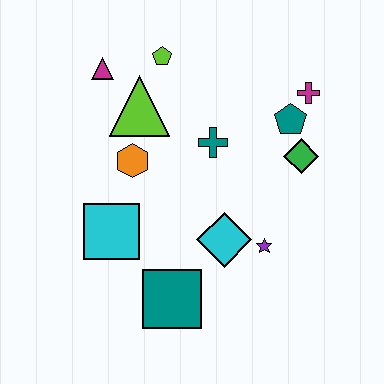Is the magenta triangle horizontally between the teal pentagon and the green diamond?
No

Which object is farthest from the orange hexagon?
The magenta cross is farthest from the orange hexagon.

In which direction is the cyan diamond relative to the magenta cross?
The cyan diamond is below the magenta cross.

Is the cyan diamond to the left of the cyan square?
No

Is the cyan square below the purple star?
No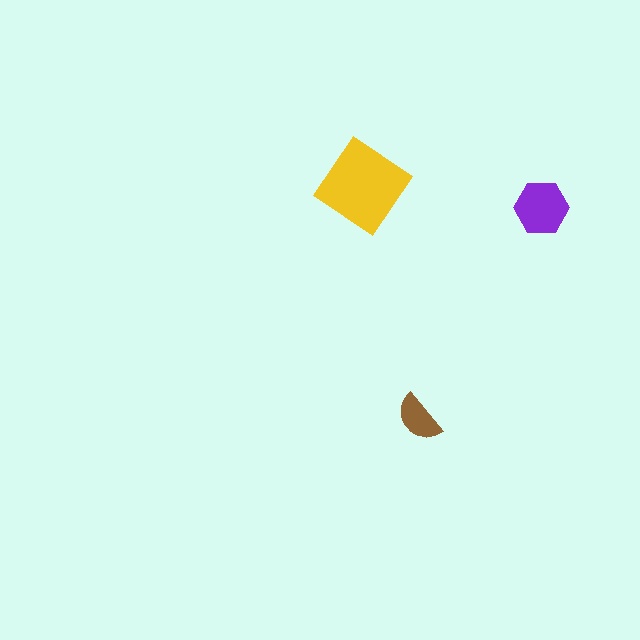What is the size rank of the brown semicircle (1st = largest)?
3rd.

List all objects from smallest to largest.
The brown semicircle, the purple hexagon, the yellow diamond.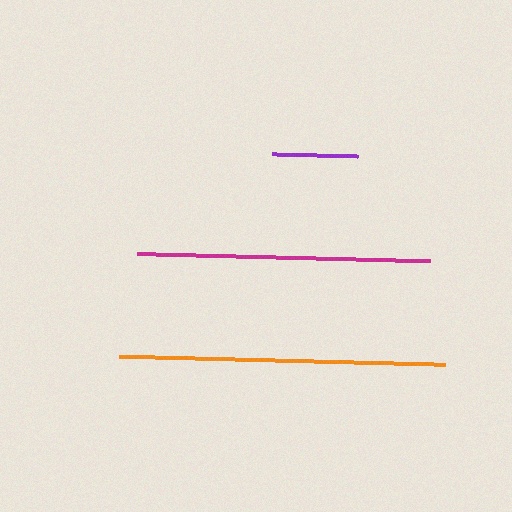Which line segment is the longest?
The orange line is the longest at approximately 327 pixels.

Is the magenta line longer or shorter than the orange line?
The orange line is longer than the magenta line.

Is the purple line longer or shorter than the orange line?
The orange line is longer than the purple line.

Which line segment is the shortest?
The purple line is the shortest at approximately 86 pixels.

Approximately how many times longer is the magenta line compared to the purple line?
The magenta line is approximately 3.4 times the length of the purple line.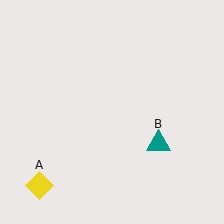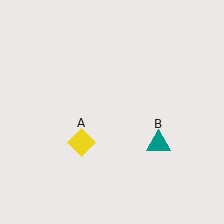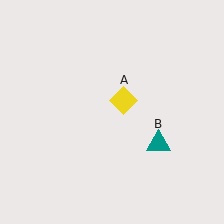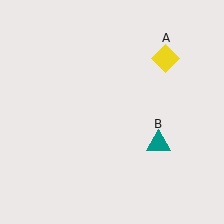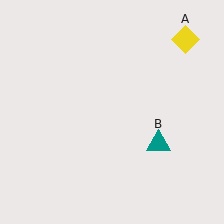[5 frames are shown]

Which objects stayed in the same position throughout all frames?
Teal triangle (object B) remained stationary.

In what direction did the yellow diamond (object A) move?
The yellow diamond (object A) moved up and to the right.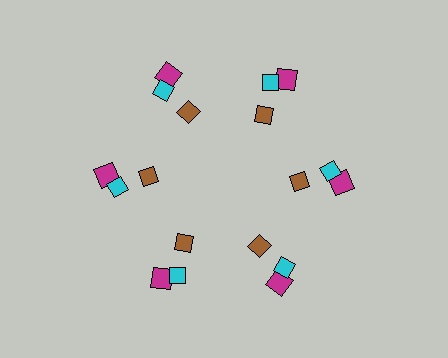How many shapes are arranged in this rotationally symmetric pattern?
There are 18 shapes, arranged in 6 groups of 3.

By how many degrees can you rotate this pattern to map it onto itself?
The pattern maps onto itself every 60 degrees of rotation.